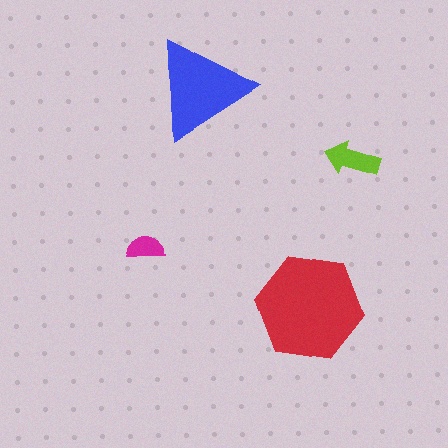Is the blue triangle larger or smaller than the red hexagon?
Smaller.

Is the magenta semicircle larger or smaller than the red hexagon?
Smaller.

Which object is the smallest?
The magenta semicircle.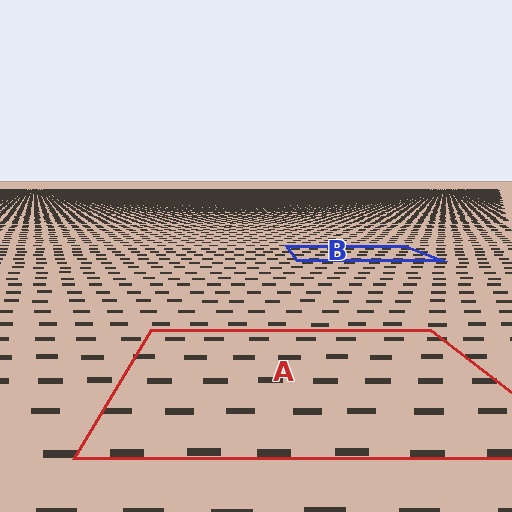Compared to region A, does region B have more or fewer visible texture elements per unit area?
Region B has more texture elements per unit area — they are packed more densely because it is farther away.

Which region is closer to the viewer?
Region A is closer. The texture elements there are larger and more spread out.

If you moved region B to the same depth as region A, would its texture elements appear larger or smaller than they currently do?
They would appear larger. At a closer depth, the same texture elements are projected at a bigger on-screen size.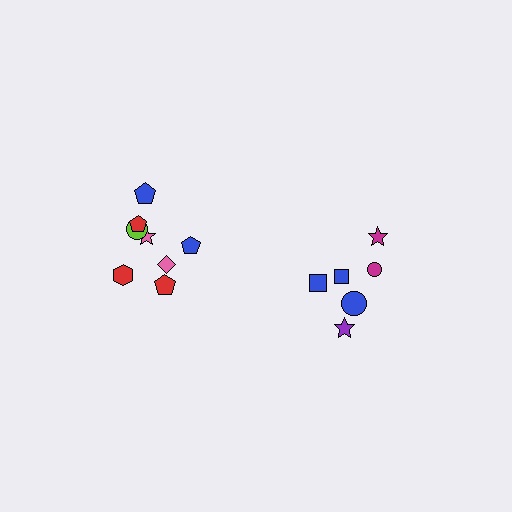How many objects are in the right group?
There are 6 objects.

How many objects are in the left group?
There are 8 objects.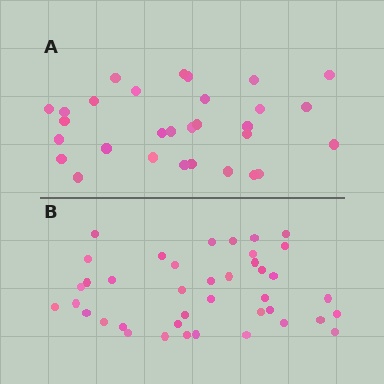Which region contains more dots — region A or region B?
Region B (the bottom region) has more dots.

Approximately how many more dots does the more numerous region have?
Region B has roughly 10 or so more dots than region A.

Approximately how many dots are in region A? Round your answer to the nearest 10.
About 30 dots.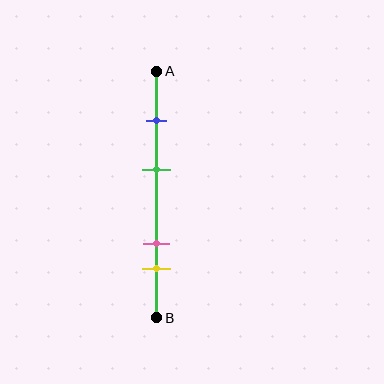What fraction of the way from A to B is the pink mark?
The pink mark is approximately 70% (0.7) of the way from A to B.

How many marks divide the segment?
There are 4 marks dividing the segment.